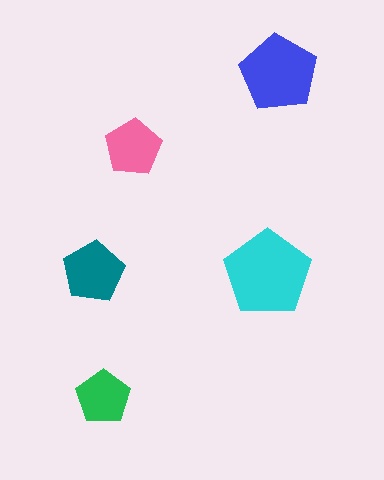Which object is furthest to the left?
The teal pentagon is leftmost.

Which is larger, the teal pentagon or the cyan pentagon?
The cyan one.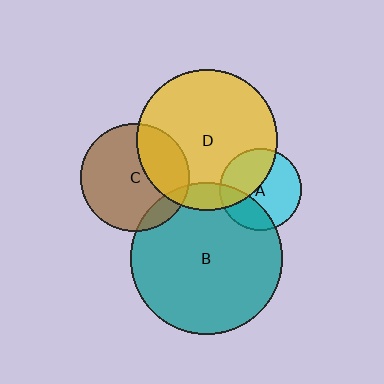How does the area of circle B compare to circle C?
Approximately 2.0 times.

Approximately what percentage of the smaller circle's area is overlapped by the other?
Approximately 40%.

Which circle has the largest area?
Circle B (teal).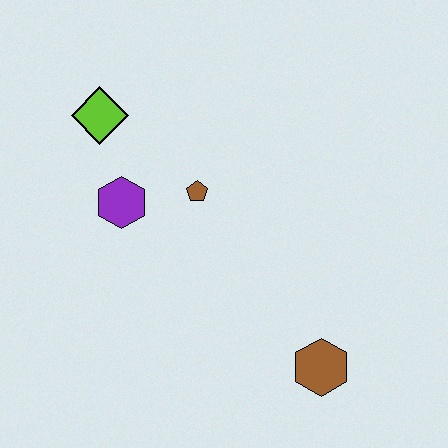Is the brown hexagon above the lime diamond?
No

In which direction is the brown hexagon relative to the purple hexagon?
The brown hexagon is to the right of the purple hexagon.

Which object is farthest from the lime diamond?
The brown hexagon is farthest from the lime diamond.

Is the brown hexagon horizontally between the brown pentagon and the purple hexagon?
No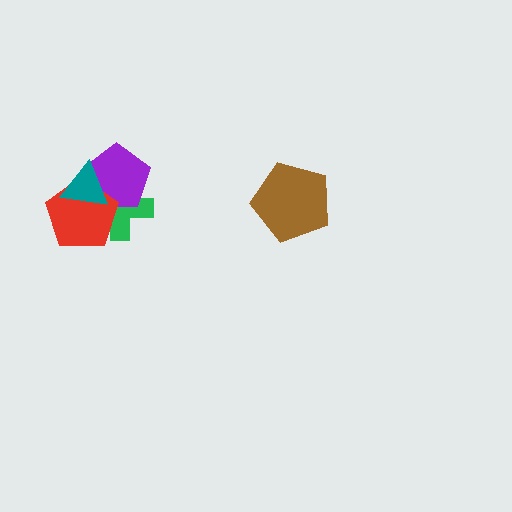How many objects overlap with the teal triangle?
3 objects overlap with the teal triangle.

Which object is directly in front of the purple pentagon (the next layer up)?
The red pentagon is directly in front of the purple pentagon.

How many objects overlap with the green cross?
3 objects overlap with the green cross.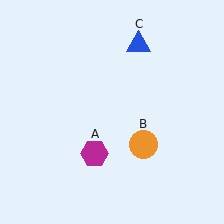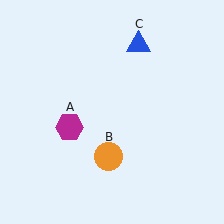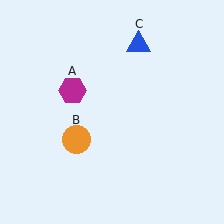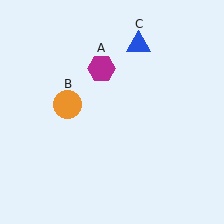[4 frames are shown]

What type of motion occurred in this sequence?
The magenta hexagon (object A), orange circle (object B) rotated clockwise around the center of the scene.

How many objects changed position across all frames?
2 objects changed position: magenta hexagon (object A), orange circle (object B).